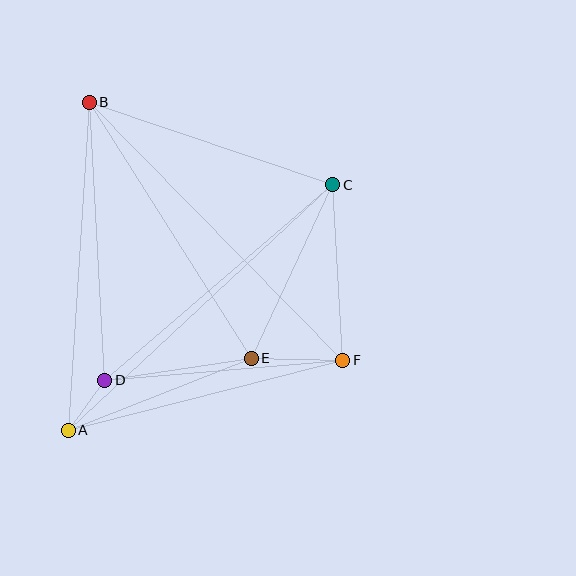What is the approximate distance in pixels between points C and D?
The distance between C and D is approximately 301 pixels.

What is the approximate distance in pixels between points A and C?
The distance between A and C is approximately 361 pixels.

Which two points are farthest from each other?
Points B and F are farthest from each other.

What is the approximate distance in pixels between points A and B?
The distance between A and B is approximately 329 pixels.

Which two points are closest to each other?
Points A and D are closest to each other.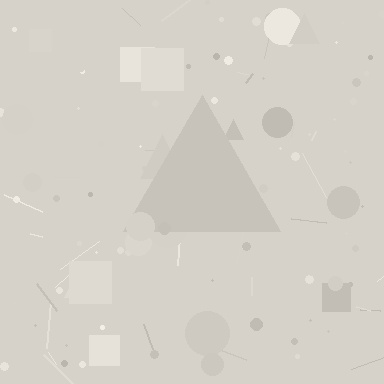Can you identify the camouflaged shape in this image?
The camouflaged shape is a triangle.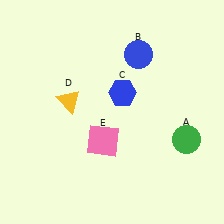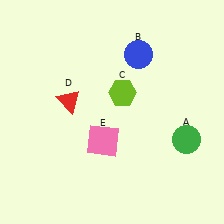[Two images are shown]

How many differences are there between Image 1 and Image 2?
There are 2 differences between the two images.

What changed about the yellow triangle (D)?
In Image 1, D is yellow. In Image 2, it changed to red.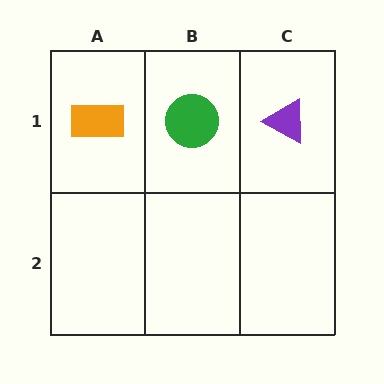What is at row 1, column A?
An orange rectangle.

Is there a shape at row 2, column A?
No, that cell is empty.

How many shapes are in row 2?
0 shapes.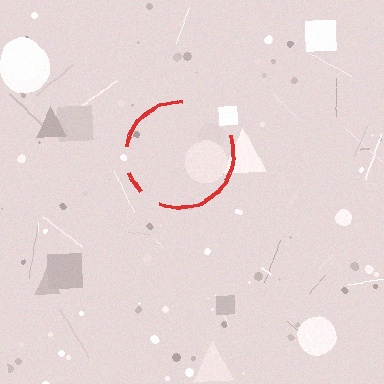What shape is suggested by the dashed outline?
The dashed outline suggests a circle.